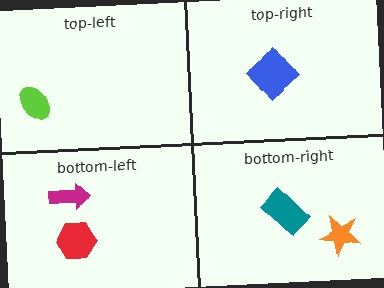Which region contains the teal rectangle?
The bottom-right region.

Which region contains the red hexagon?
The bottom-left region.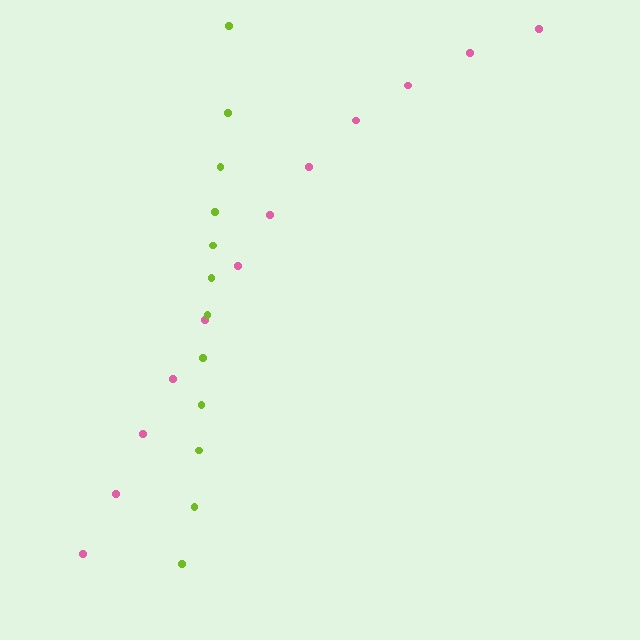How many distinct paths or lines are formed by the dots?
There are 2 distinct paths.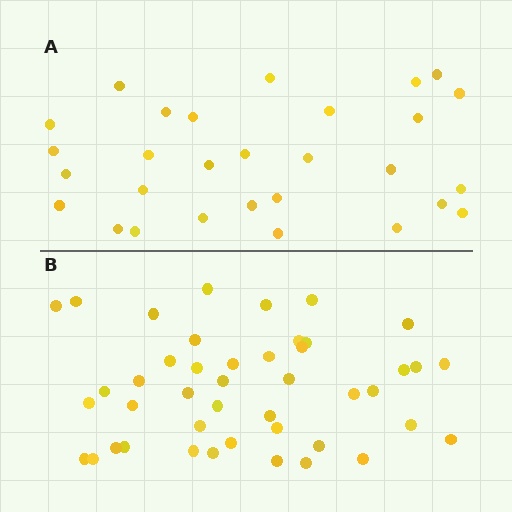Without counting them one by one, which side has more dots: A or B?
Region B (the bottom region) has more dots.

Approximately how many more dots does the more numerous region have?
Region B has approximately 15 more dots than region A.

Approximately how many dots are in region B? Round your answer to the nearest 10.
About 40 dots. (The exact count is 44, which rounds to 40.)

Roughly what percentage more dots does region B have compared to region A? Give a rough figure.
About 50% more.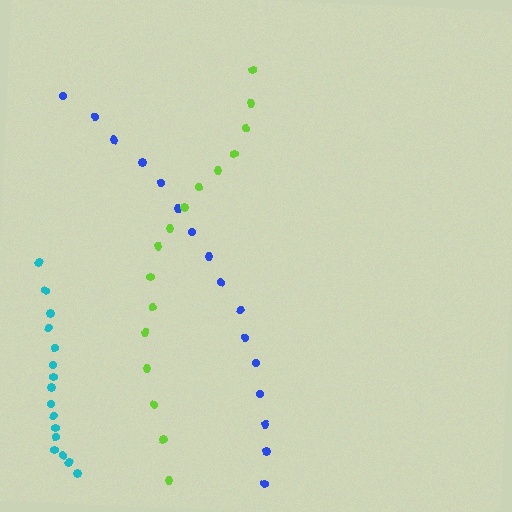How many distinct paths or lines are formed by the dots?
There are 3 distinct paths.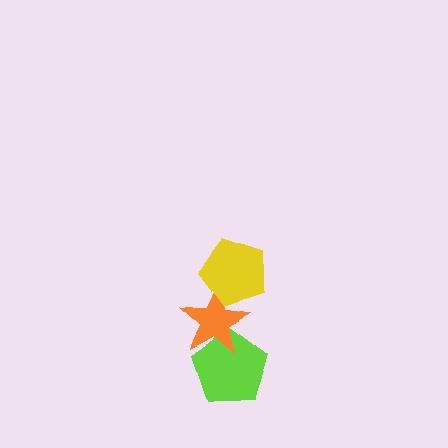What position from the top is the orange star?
The orange star is 2nd from the top.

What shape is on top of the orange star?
The yellow pentagon is on top of the orange star.